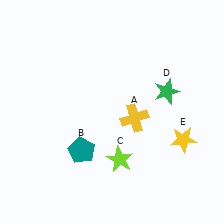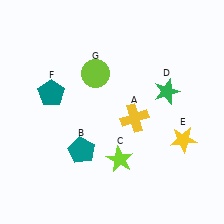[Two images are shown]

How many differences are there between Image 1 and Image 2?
There are 2 differences between the two images.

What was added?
A teal pentagon (F), a lime circle (G) were added in Image 2.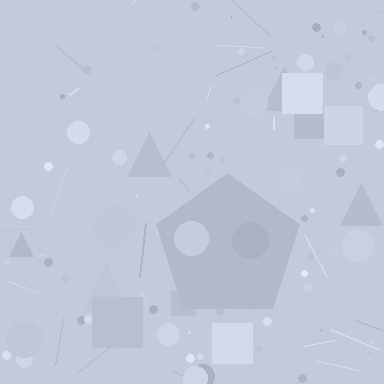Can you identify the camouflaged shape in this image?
The camouflaged shape is a pentagon.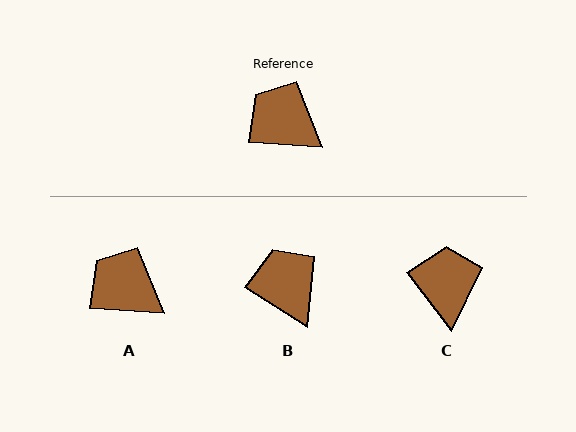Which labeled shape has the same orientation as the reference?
A.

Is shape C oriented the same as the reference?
No, it is off by about 48 degrees.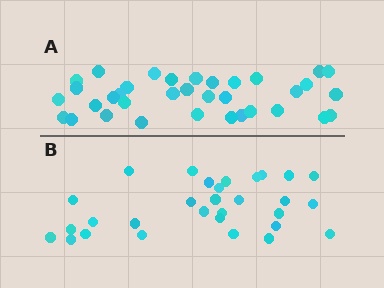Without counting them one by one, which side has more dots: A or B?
Region A (the top region) has more dots.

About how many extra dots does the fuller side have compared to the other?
Region A has about 5 more dots than region B.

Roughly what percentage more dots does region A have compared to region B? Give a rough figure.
About 15% more.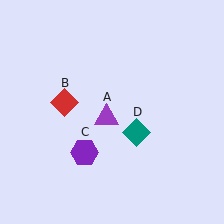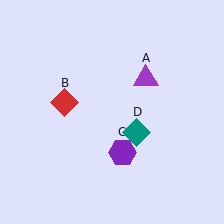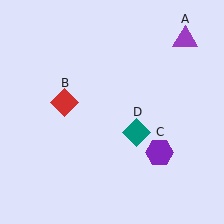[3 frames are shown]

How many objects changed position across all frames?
2 objects changed position: purple triangle (object A), purple hexagon (object C).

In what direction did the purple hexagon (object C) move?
The purple hexagon (object C) moved right.